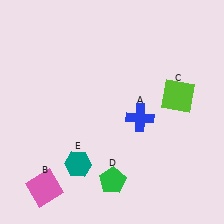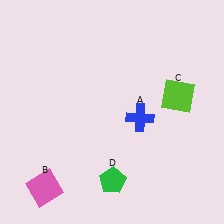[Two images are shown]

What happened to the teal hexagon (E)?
The teal hexagon (E) was removed in Image 2. It was in the bottom-left area of Image 1.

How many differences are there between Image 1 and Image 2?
There is 1 difference between the two images.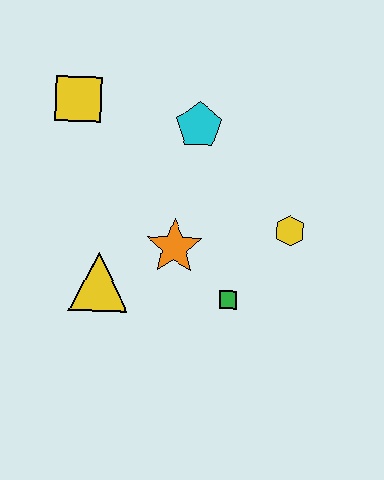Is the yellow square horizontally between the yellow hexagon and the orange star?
No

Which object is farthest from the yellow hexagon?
The yellow square is farthest from the yellow hexagon.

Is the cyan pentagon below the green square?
No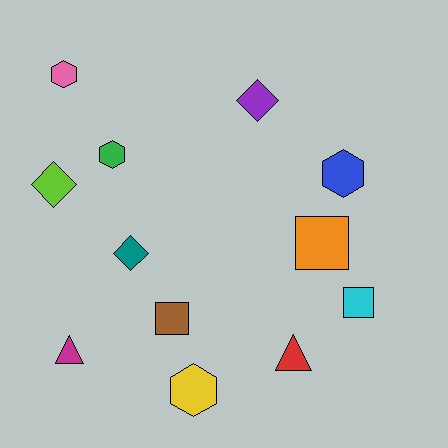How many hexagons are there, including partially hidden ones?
There are 4 hexagons.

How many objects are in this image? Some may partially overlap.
There are 12 objects.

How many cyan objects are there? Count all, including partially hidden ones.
There is 1 cyan object.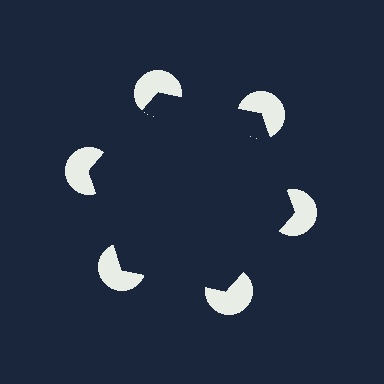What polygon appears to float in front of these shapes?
An illusory hexagon — its edges are inferred from the aligned wedge cuts in the pac-man discs, not physically drawn.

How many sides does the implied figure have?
6 sides.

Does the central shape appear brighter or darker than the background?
It typically appears slightly darker than the background, even though no actual brightness change is drawn.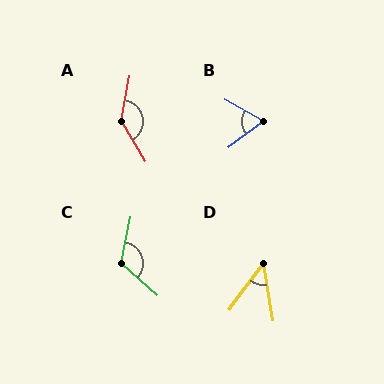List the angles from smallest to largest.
D (46°), B (66°), C (120°), A (139°).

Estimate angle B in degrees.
Approximately 66 degrees.